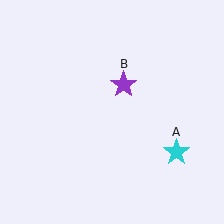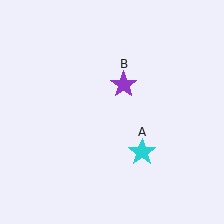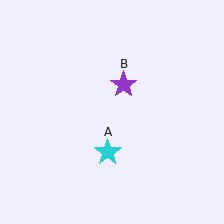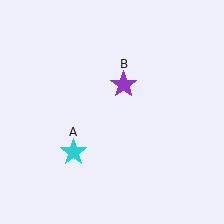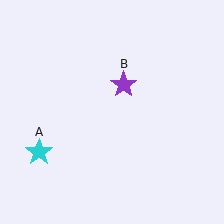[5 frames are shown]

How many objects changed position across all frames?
1 object changed position: cyan star (object A).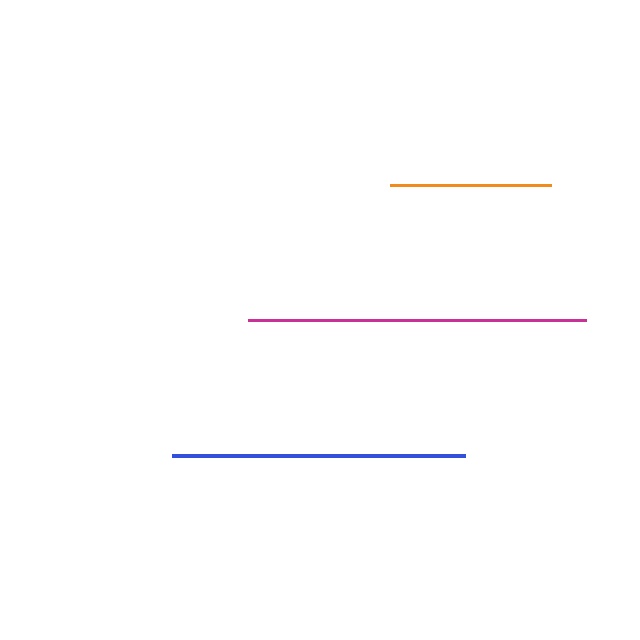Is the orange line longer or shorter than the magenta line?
The magenta line is longer than the orange line.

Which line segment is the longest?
The magenta line is the longest at approximately 338 pixels.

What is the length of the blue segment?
The blue segment is approximately 293 pixels long.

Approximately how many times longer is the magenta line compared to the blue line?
The magenta line is approximately 1.2 times the length of the blue line.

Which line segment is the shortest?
The orange line is the shortest at approximately 161 pixels.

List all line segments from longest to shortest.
From longest to shortest: magenta, blue, orange.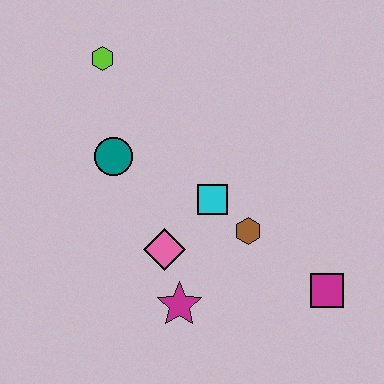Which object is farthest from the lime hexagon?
The magenta square is farthest from the lime hexagon.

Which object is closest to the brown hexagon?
The cyan square is closest to the brown hexagon.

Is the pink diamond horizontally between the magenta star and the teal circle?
Yes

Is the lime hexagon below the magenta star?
No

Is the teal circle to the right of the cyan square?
No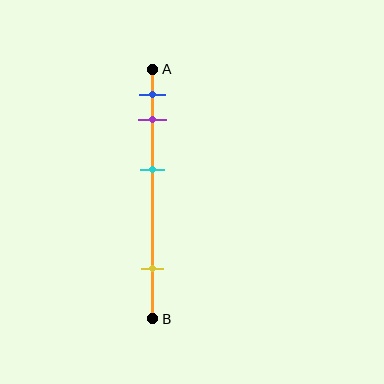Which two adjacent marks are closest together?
The blue and purple marks are the closest adjacent pair.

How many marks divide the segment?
There are 4 marks dividing the segment.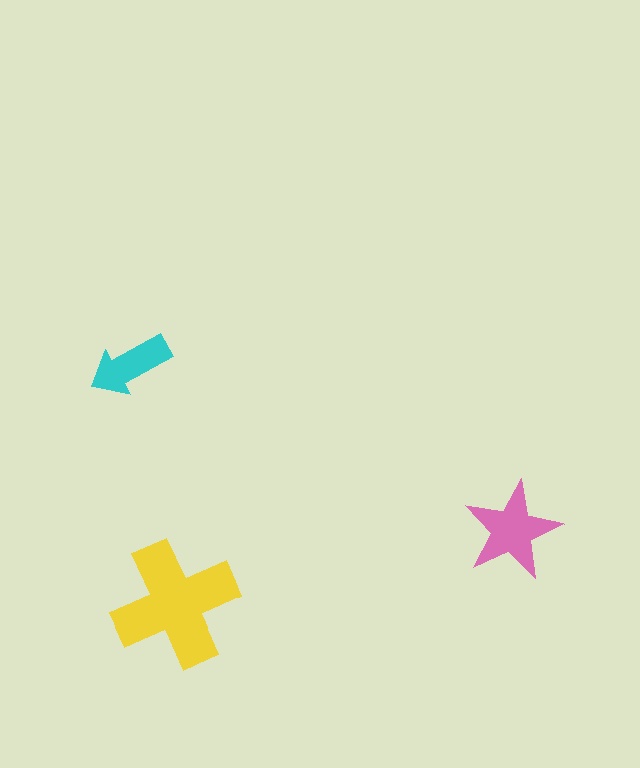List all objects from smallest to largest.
The cyan arrow, the pink star, the yellow cross.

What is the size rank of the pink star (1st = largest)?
2nd.